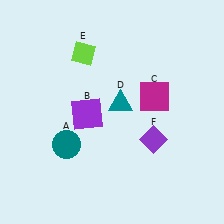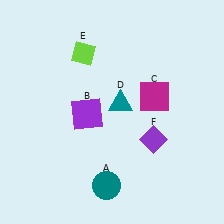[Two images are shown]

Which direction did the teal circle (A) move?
The teal circle (A) moved down.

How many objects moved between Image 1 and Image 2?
1 object moved between the two images.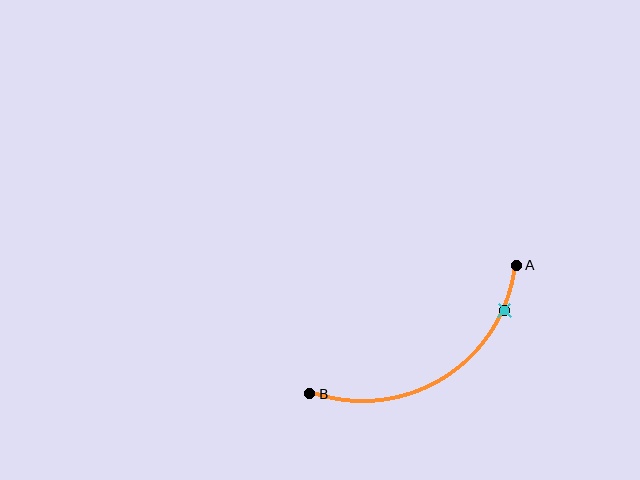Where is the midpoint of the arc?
The arc midpoint is the point on the curve farthest from the straight line joining A and B. It sits below that line.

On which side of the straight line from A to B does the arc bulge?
The arc bulges below the straight line connecting A and B.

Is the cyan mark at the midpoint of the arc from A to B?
No. The cyan mark lies on the arc but is closer to endpoint A. The arc midpoint would be at the point on the curve equidistant along the arc from both A and B.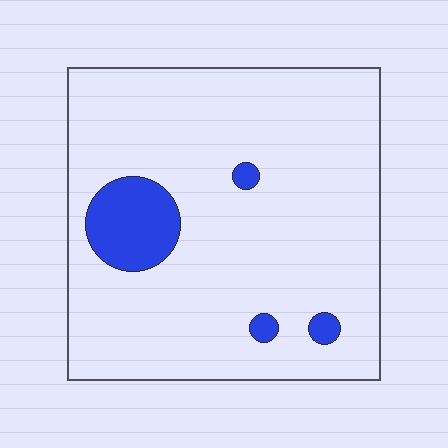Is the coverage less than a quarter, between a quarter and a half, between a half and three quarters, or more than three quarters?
Less than a quarter.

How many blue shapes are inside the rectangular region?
4.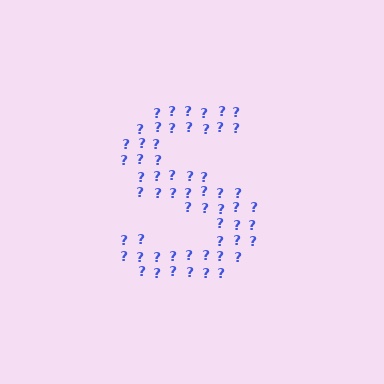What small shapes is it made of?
It is made of small question marks.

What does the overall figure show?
The overall figure shows the letter S.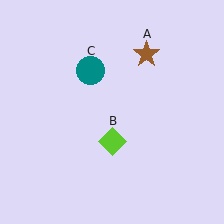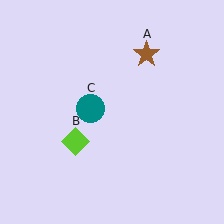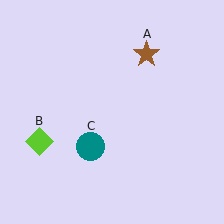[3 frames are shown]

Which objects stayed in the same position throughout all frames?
Brown star (object A) remained stationary.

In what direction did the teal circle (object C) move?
The teal circle (object C) moved down.